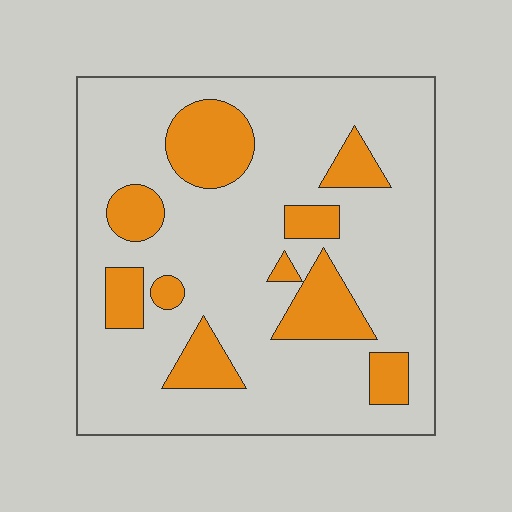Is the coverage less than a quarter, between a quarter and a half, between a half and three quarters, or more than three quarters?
Less than a quarter.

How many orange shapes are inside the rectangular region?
10.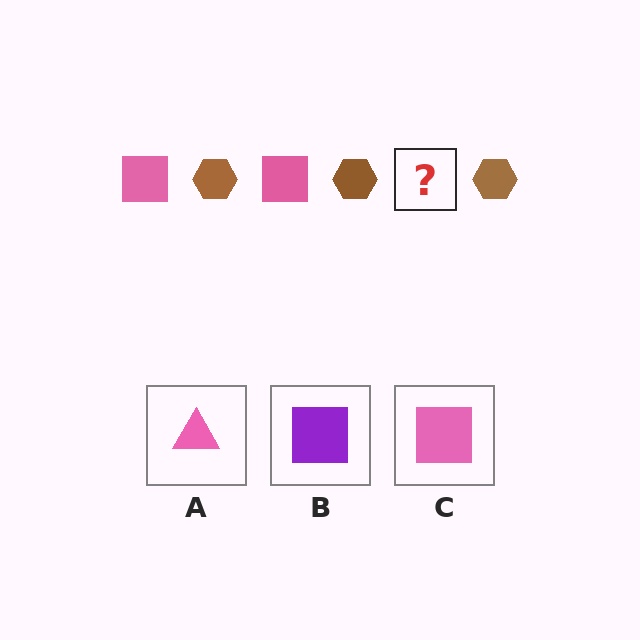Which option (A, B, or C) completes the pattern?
C.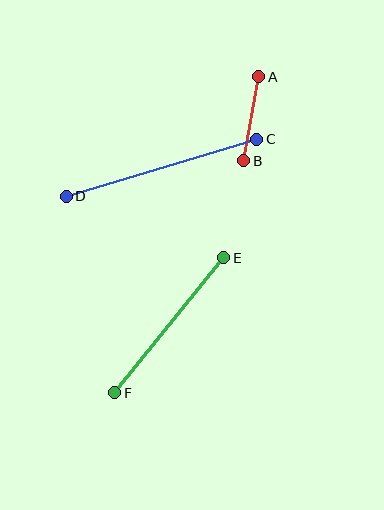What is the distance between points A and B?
The distance is approximately 85 pixels.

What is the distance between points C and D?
The distance is approximately 199 pixels.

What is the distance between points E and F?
The distance is approximately 173 pixels.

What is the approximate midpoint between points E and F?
The midpoint is at approximately (169, 325) pixels.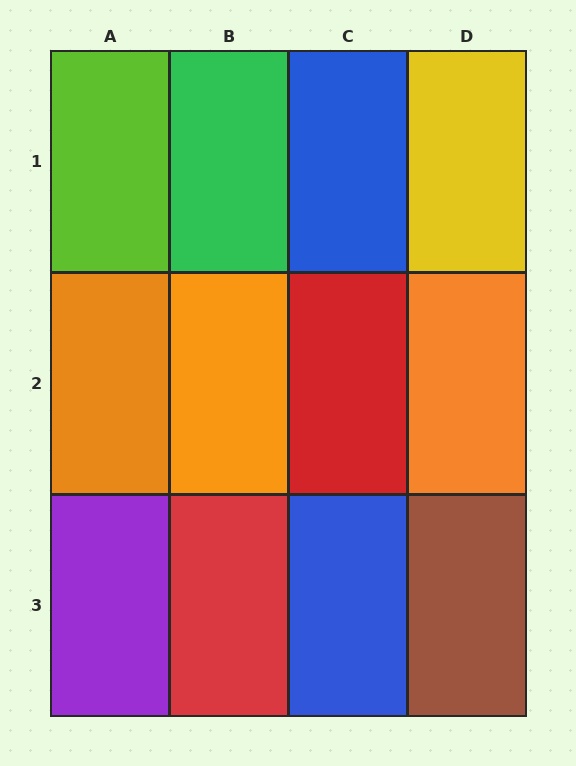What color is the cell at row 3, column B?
Red.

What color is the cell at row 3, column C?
Blue.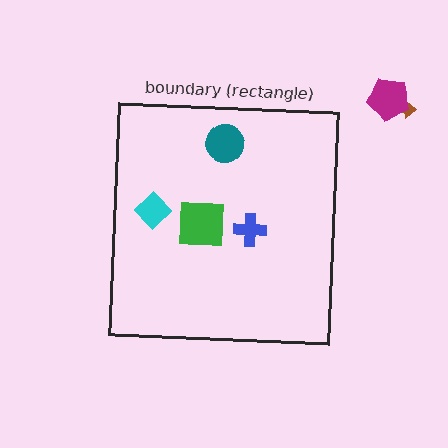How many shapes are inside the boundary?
4 inside, 2 outside.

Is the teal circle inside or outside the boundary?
Inside.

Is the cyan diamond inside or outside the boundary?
Inside.